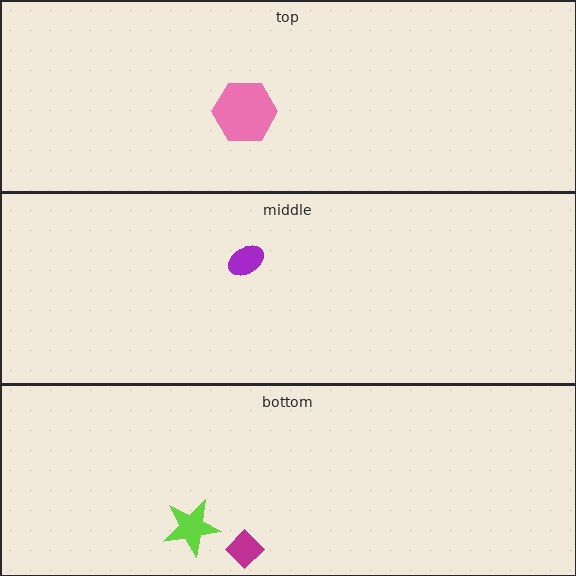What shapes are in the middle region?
The purple ellipse.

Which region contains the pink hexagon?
The top region.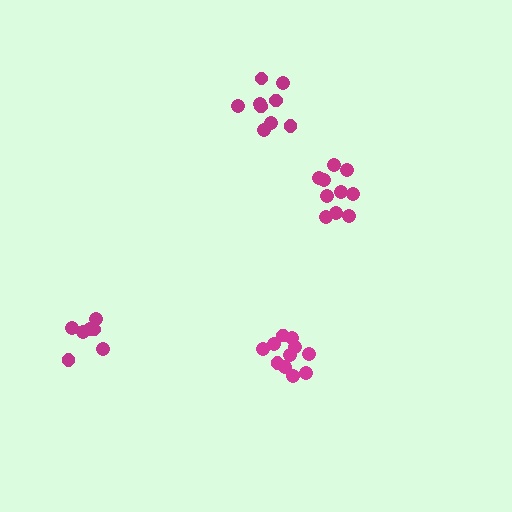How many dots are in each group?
Group 1: 11 dots, Group 2: 7 dots, Group 3: 9 dots, Group 4: 11 dots (38 total).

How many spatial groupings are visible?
There are 4 spatial groupings.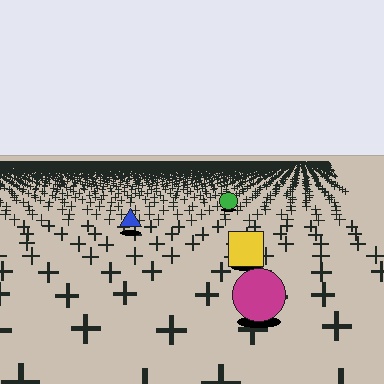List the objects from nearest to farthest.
From nearest to farthest: the magenta circle, the yellow square, the blue triangle, the green circle.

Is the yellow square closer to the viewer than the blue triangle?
Yes. The yellow square is closer — you can tell from the texture gradient: the ground texture is coarser near it.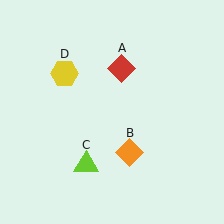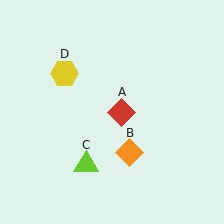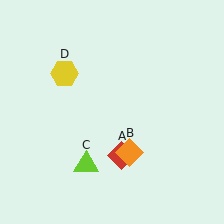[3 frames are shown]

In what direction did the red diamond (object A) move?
The red diamond (object A) moved down.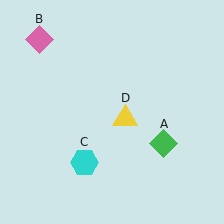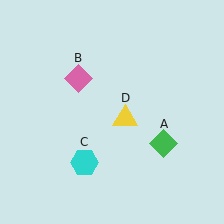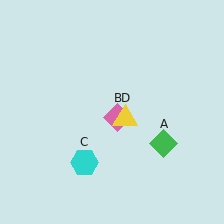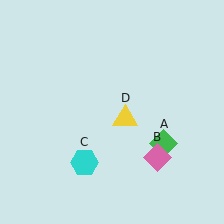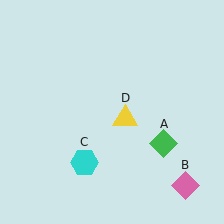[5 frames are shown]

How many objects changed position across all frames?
1 object changed position: pink diamond (object B).